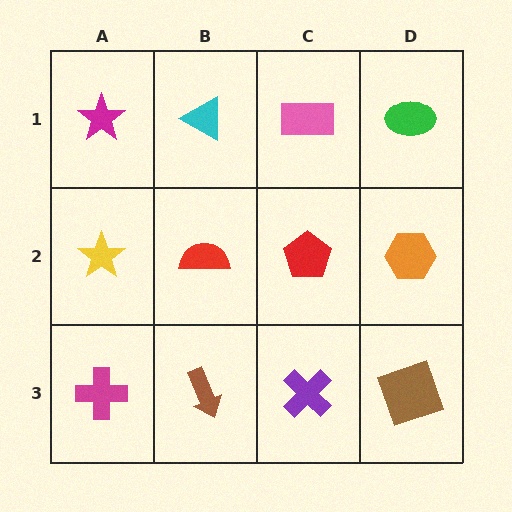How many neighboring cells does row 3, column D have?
2.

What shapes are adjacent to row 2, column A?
A magenta star (row 1, column A), a magenta cross (row 3, column A), a red semicircle (row 2, column B).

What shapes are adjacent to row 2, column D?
A green ellipse (row 1, column D), a brown square (row 3, column D), a red pentagon (row 2, column C).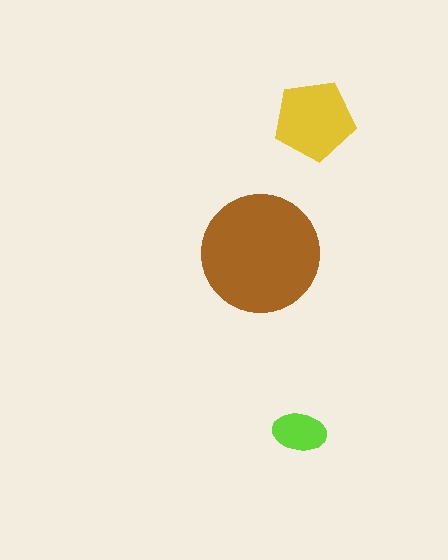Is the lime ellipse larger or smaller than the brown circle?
Smaller.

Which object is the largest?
The brown circle.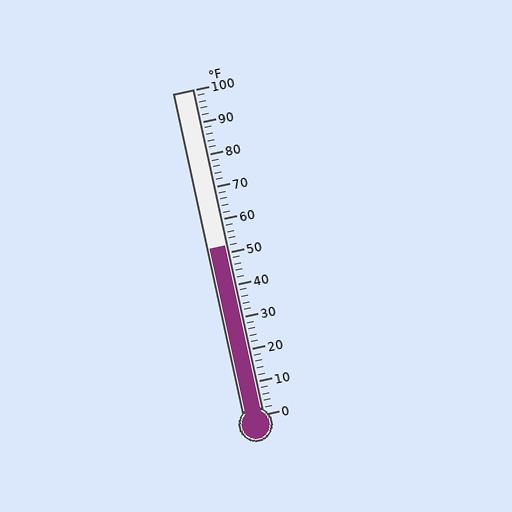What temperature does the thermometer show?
The thermometer shows approximately 52°F.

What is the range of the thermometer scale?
The thermometer scale ranges from 0°F to 100°F.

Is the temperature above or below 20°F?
The temperature is above 20°F.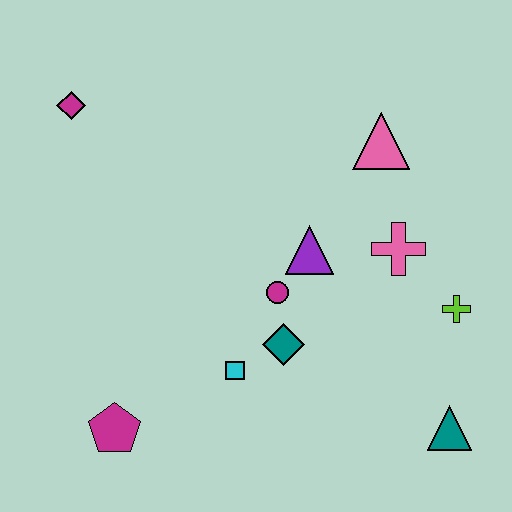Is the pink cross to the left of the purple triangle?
No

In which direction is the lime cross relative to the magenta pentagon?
The lime cross is to the right of the magenta pentagon.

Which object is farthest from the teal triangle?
The magenta diamond is farthest from the teal triangle.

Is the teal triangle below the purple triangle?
Yes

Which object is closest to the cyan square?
The teal diamond is closest to the cyan square.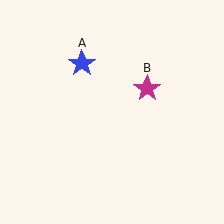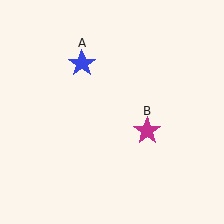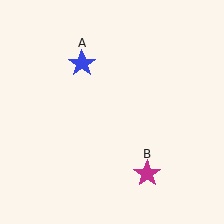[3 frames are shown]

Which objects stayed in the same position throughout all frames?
Blue star (object A) remained stationary.